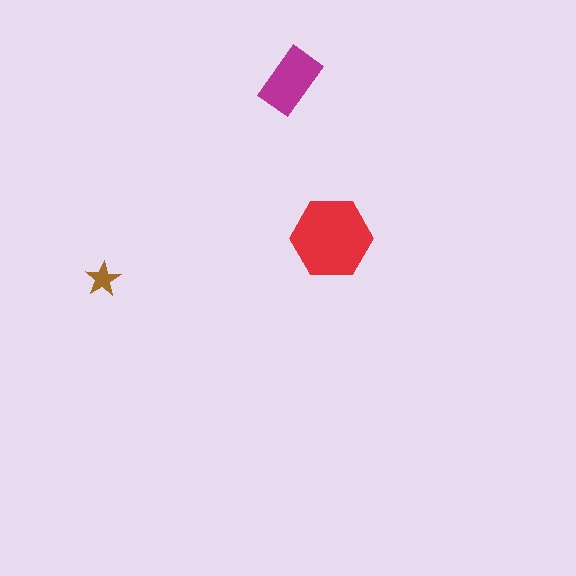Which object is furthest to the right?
The red hexagon is rightmost.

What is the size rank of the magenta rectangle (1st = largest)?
2nd.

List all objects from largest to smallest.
The red hexagon, the magenta rectangle, the brown star.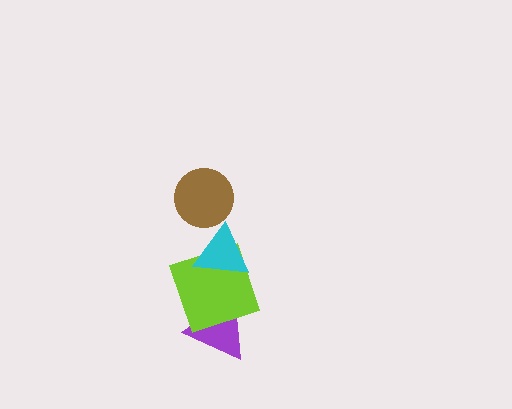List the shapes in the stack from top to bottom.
From top to bottom: the brown circle, the cyan triangle, the lime square, the purple triangle.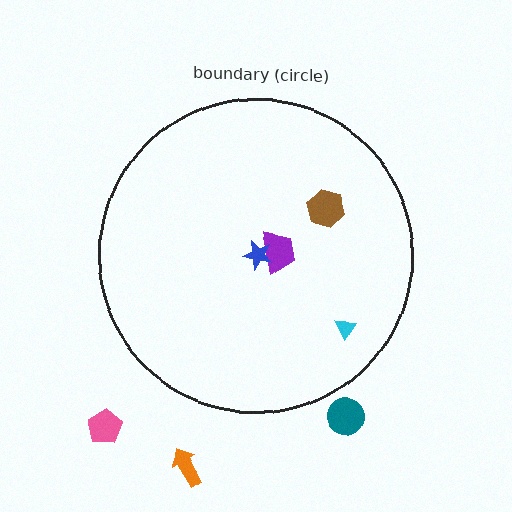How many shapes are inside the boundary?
4 inside, 3 outside.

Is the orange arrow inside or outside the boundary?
Outside.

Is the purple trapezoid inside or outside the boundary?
Inside.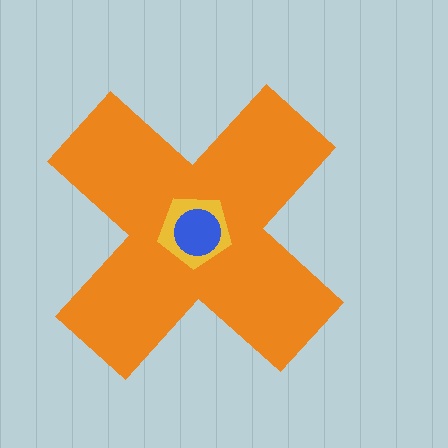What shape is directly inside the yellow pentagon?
The blue circle.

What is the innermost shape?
The blue circle.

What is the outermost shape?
The orange cross.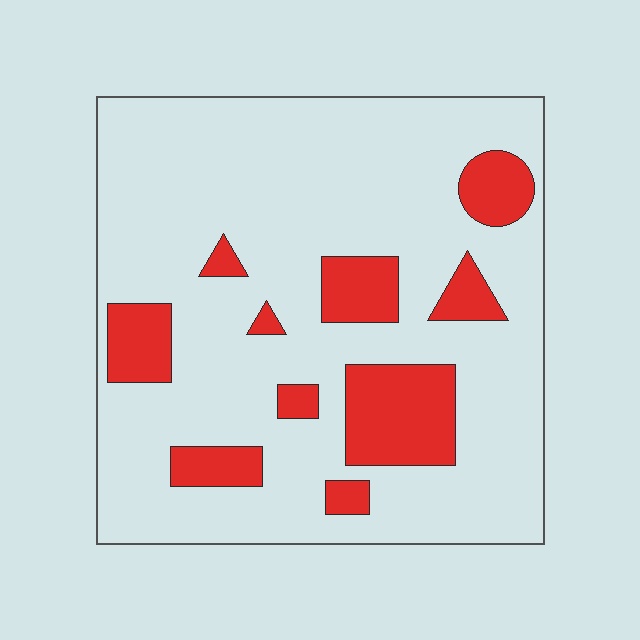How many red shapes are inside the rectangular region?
10.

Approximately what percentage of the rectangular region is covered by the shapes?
Approximately 20%.